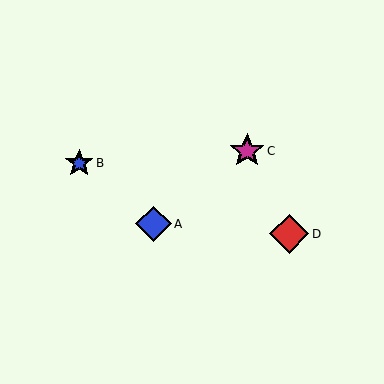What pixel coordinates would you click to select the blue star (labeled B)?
Click at (79, 163) to select the blue star B.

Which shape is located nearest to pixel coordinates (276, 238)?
The red diamond (labeled D) at (289, 234) is nearest to that location.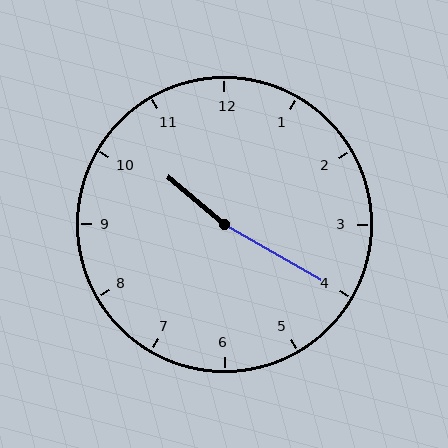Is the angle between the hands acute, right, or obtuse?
It is obtuse.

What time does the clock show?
10:20.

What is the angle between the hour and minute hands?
Approximately 170 degrees.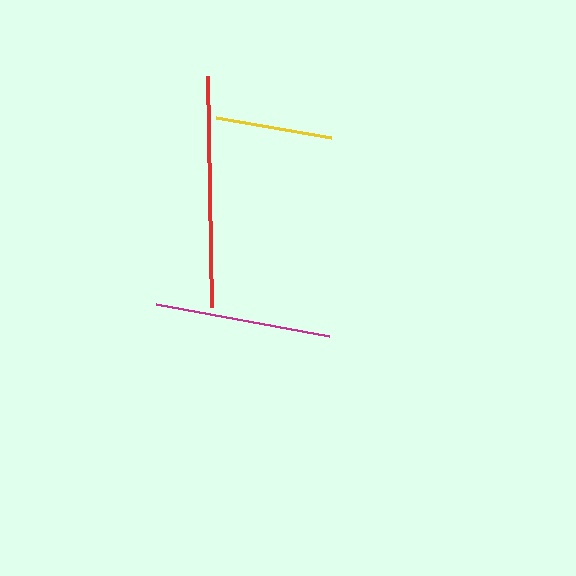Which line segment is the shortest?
The yellow line is the shortest at approximately 117 pixels.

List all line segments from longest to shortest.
From longest to shortest: red, magenta, yellow.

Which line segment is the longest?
The red line is the longest at approximately 232 pixels.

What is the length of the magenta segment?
The magenta segment is approximately 175 pixels long.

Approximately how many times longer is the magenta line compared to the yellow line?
The magenta line is approximately 1.5 times the length of the yellow line.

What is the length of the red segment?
The red segment is approximately 232 pixels long.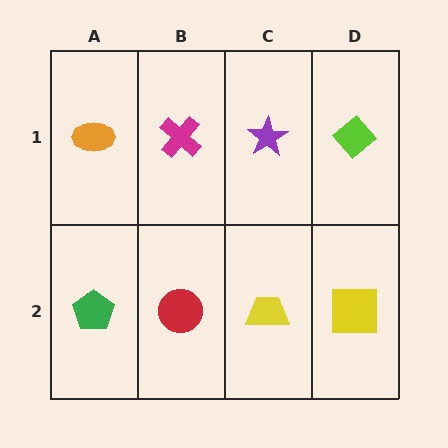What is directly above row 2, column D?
A lime diamond.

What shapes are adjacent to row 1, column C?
A yellow trapezoid (row 2, column C), a magenta cross (row 1, column B), a lime diamond (row 1, column D).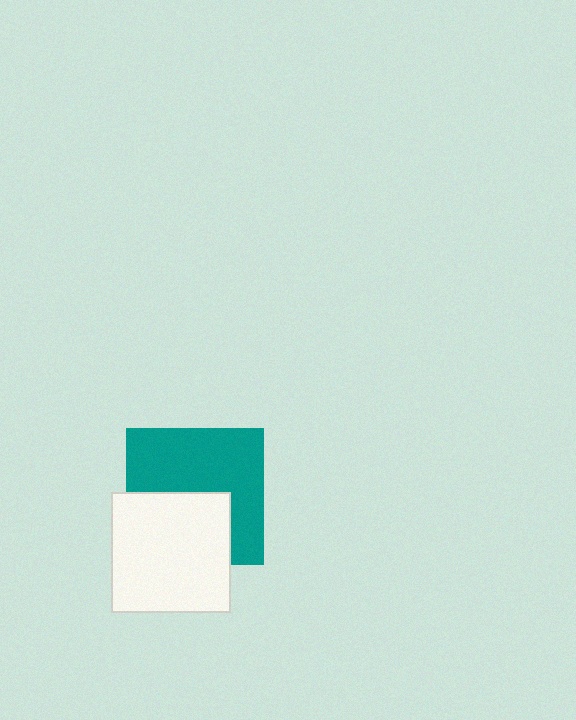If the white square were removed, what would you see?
You would see the complete teal square.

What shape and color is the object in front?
The object in front is a white square.